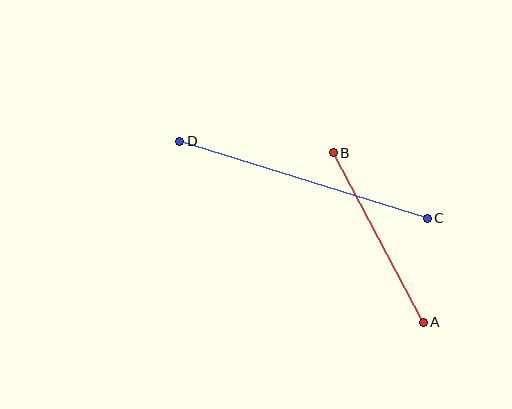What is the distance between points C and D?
The distance is approximately 259 pixels.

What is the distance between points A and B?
The distance is approximately 192 pixels.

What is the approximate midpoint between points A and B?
The midpoint is at approximately (378, 238) pixels.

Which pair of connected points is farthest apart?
Points C and D are farthest apart.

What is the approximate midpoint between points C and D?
The midpoint is at approximately (303, 180) pixels.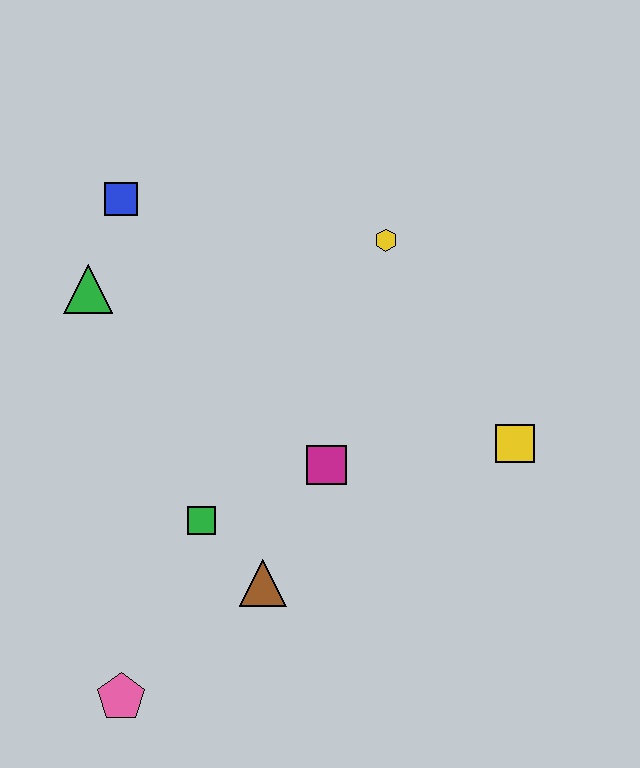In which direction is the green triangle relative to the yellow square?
The green triangle is to the left of the yellow square.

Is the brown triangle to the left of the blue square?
No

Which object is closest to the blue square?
The green triangle is closest to the blue square.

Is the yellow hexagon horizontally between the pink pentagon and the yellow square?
Yes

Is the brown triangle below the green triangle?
Yes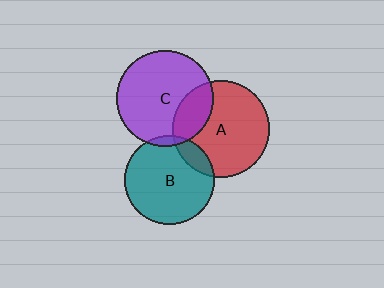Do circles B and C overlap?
Yes.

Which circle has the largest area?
Circle C (purple).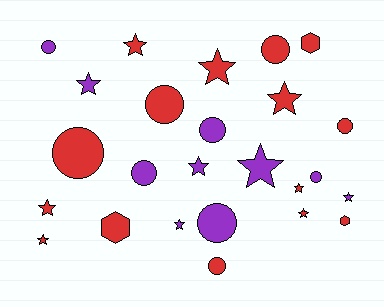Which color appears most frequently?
Red, with 15 objects.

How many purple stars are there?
There are 5 purple stars.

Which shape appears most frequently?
Star, with 12 objects.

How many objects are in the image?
There are 25 objects.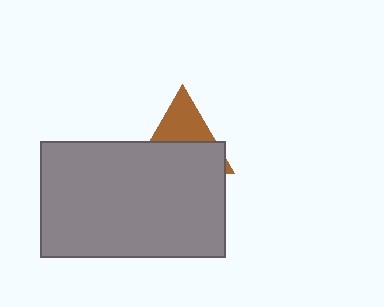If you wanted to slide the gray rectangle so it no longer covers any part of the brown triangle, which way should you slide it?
Slide it down — that is the most direct way to separate the two shapes.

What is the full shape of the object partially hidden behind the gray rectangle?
The partially hidden object is a brown triangle.